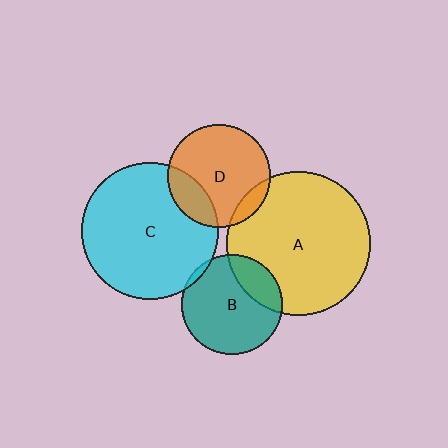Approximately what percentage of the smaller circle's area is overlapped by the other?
Approximately 5%.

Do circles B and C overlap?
Yes.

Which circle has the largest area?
Circle A (yellow).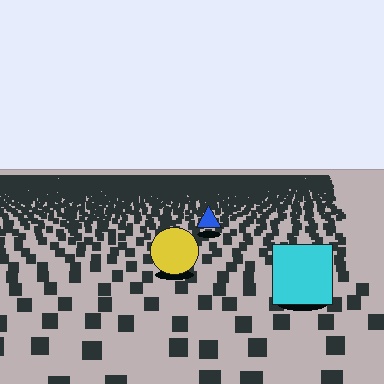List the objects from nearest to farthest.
From nearest to farthest: the cyan square, the yellow circle, the blue triangle.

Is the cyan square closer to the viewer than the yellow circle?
Yes. The cyan square is closer — you can tell from the texture gradient: the ground texture is coarser near it.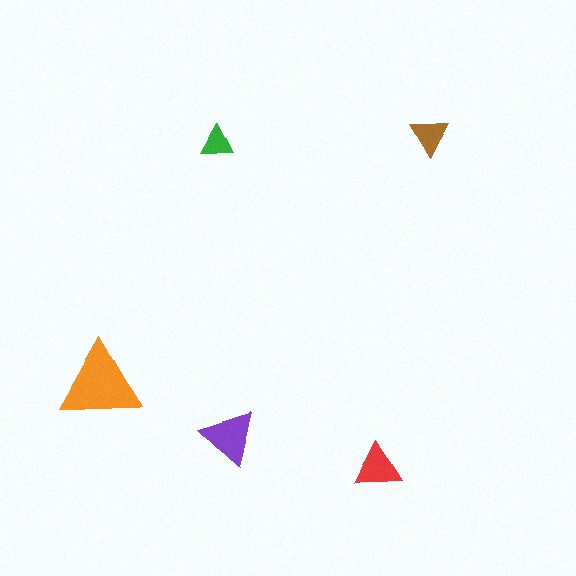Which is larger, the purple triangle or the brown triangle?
The purple one.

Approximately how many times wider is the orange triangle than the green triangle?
About 2.5 times wider.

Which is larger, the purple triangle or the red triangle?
The purple one.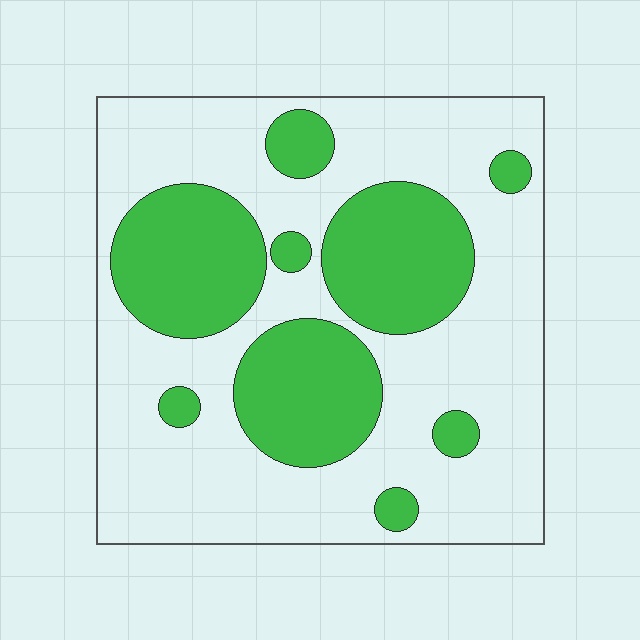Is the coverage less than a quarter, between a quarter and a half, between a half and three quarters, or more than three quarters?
Between a quarter and a half.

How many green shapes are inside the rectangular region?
9.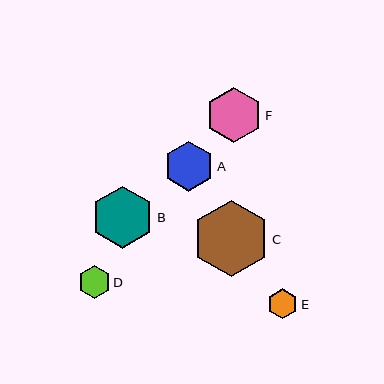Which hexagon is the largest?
Hexagon C is the largest with a size of approximately 77 pixels.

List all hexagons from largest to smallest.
From largest to smallest: C, B, F, A, D, E.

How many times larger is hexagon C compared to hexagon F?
Hexagon C is approximately 1.4 times the size of hexagon F.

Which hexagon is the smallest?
Hexagon E is the smallest with a size of approximately 30 pixels.